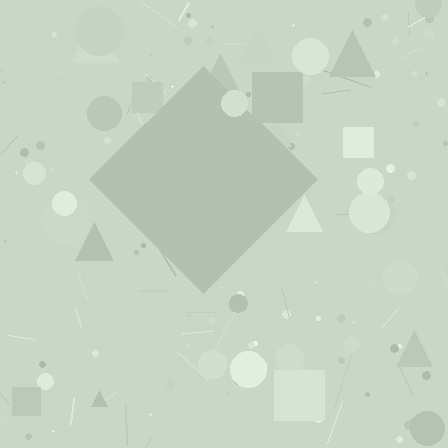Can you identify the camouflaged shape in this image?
The camouflaged shape is a diamond.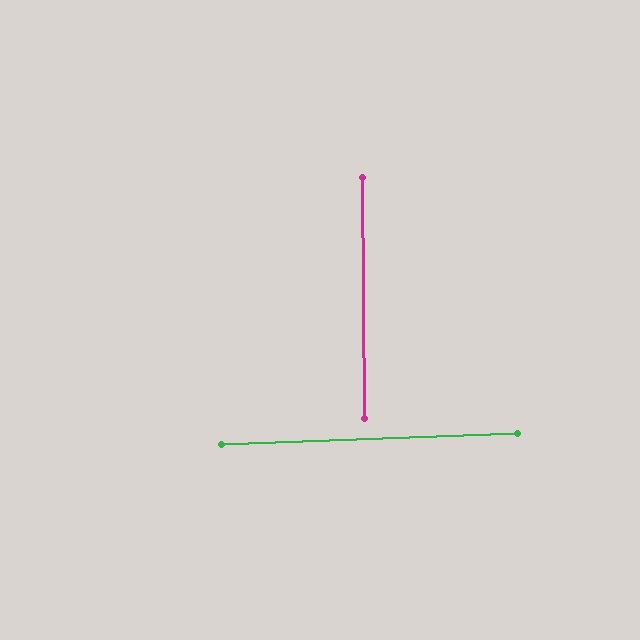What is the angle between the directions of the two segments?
Approximately 88 degrees.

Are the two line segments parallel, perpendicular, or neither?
Perpendicular — they meet at approximately 88°.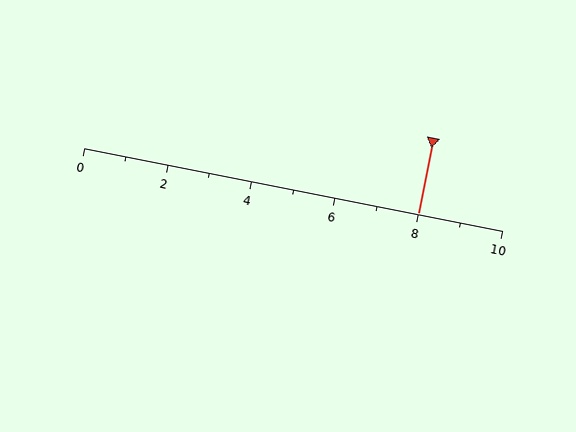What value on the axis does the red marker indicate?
The marker indicates approximately 8.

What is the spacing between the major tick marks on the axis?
The major ticks are spaced 2 apart.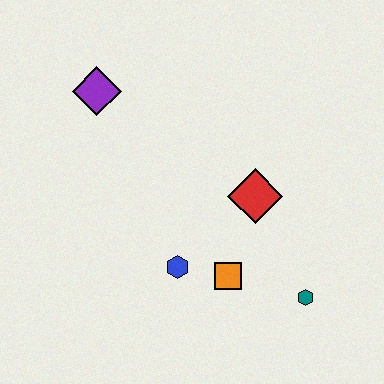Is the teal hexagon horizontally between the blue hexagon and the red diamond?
No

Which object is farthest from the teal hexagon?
The purple diamond is farthest from the teal hexagon.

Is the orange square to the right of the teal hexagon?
No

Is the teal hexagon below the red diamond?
Yes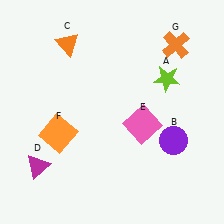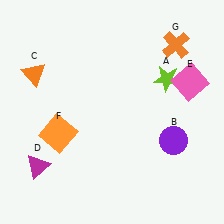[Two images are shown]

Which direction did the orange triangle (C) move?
The orange triangle (C) moved left.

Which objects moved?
The objects that moved are: the orange triangle (C), the pink square (E).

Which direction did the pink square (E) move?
The pink square (E) moved right.